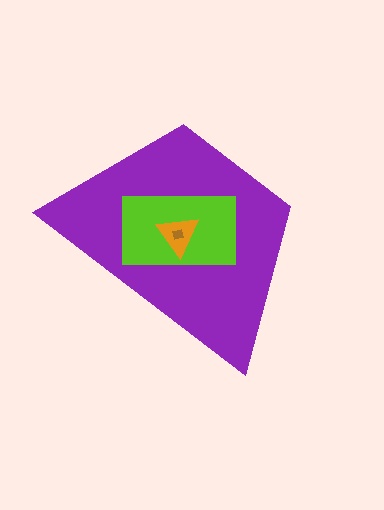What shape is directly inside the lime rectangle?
The orange triangle.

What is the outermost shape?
The purple trapezoid.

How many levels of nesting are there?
4.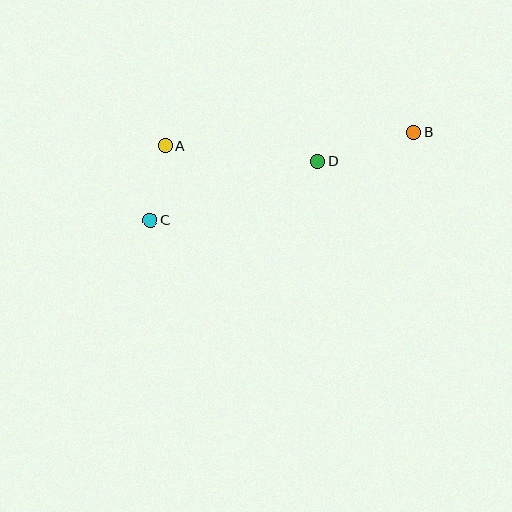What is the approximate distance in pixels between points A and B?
The distance between A and B is approximately 249 pixels.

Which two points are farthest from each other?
Points B and C are farthest from each other.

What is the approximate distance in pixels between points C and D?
The distance between C and D is approximately 177 pixels.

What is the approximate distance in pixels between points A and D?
The distance between A and D is approximately 152 pixels.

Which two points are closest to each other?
Points A and C are closest to each other.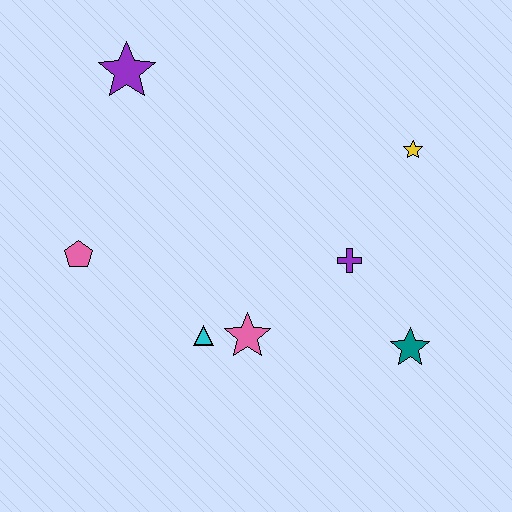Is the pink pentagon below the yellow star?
Yes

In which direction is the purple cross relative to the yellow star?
The purple cross is below the yellow star.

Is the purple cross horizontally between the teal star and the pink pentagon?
Yes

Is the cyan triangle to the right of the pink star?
No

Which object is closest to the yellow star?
The purple cross is closest to the yellow star.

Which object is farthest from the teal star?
The purple star is farthest from the teal star.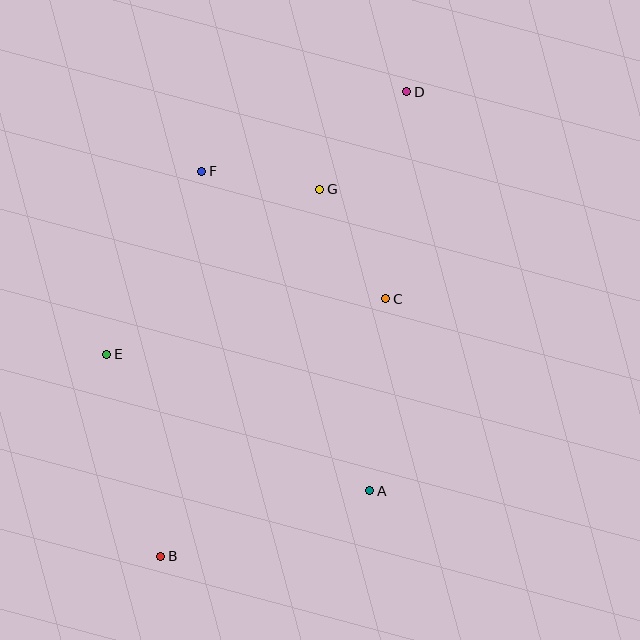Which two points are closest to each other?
Points F and G are closest to each other.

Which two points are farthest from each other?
Points B and D are farthest from each other.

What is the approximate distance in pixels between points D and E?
The distance between D and E is approximately 398 pixels.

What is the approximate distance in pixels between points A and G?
The distance between A and G is approximately 305 pixels.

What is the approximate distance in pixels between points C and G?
The distance between C and G is approximately 128 pixels.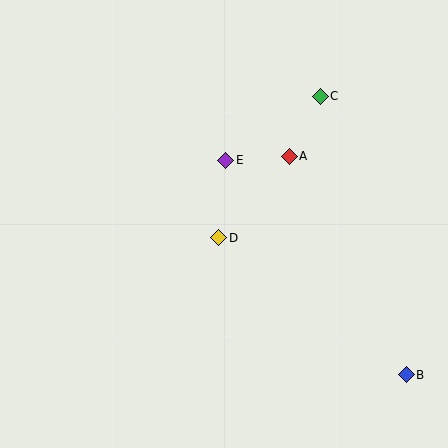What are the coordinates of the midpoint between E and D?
The midpoint between E and D is at (222, 199).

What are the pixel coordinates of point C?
Point C is at (320, 96).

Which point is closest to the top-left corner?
Point E is closest to the top-left corner.